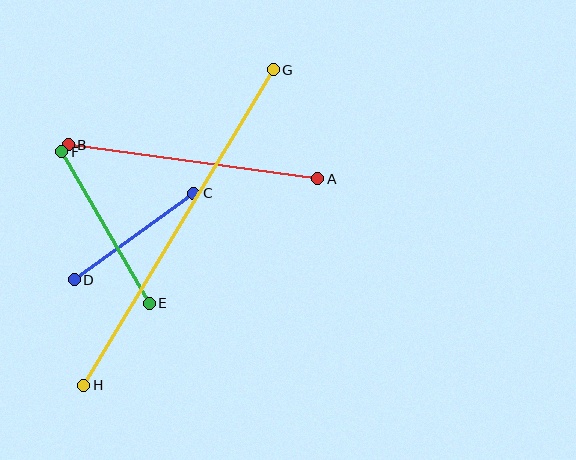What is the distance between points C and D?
The distance is approximately 147 pixels.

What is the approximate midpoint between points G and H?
The midpoint is at approximately (178, 228) pixels.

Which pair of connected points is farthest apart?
Points G and H are farthest apart.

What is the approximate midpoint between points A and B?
The midpoint is at approximately (193, 162) pixels.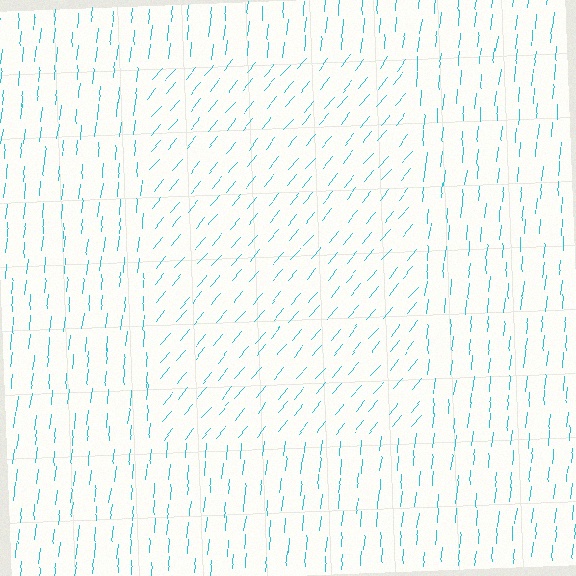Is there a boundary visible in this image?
Yes, there is a texture boundary formed by a change in line orientation.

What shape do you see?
I see a rectangle.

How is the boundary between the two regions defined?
The boundary is defined purely by a change in line orientation (approximately 34 degrees difference). All lines are the same color and thickness.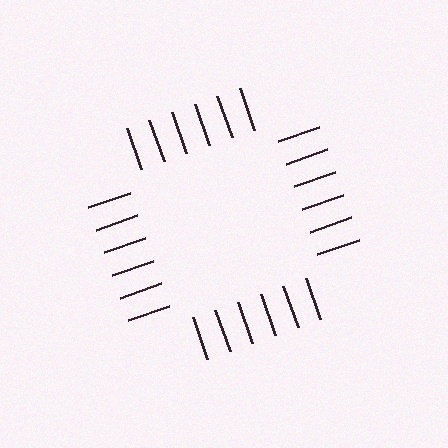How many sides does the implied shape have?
4 sides — the line-ends trace a square.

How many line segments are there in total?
24 — 6 along each of the 4 edges.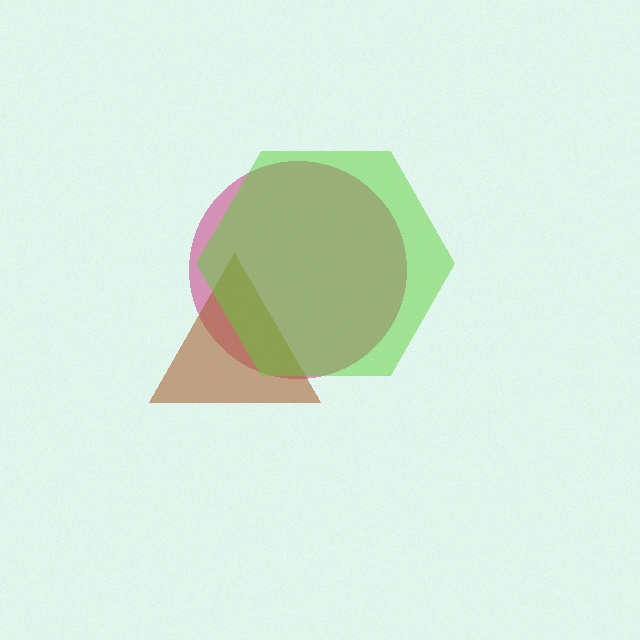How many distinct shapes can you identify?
There are 3 distinct shapes: a magenta circle, a brown triangle, a lime hexagon.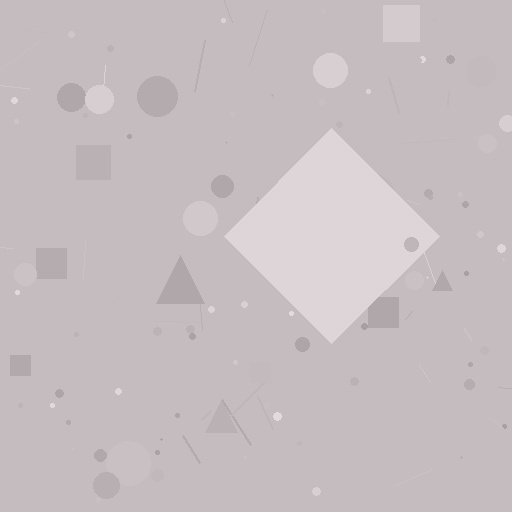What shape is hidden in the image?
A diamond is hidden in the image.